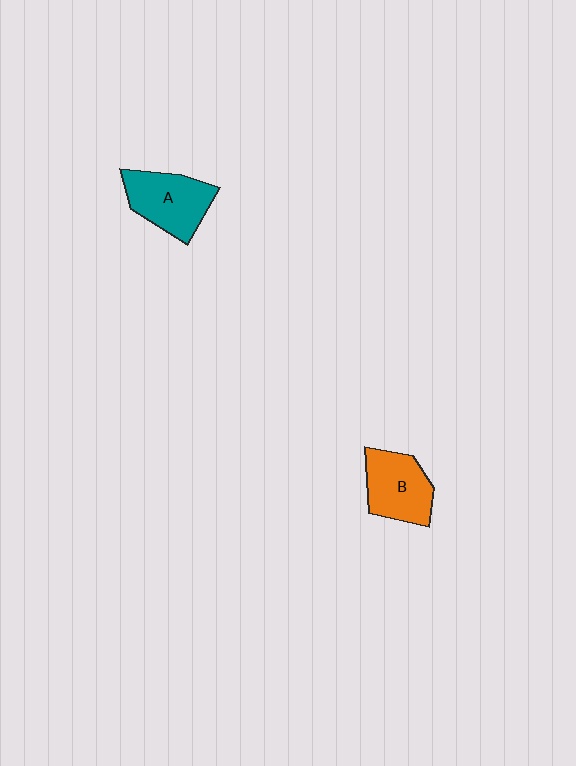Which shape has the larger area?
Shape A (teal).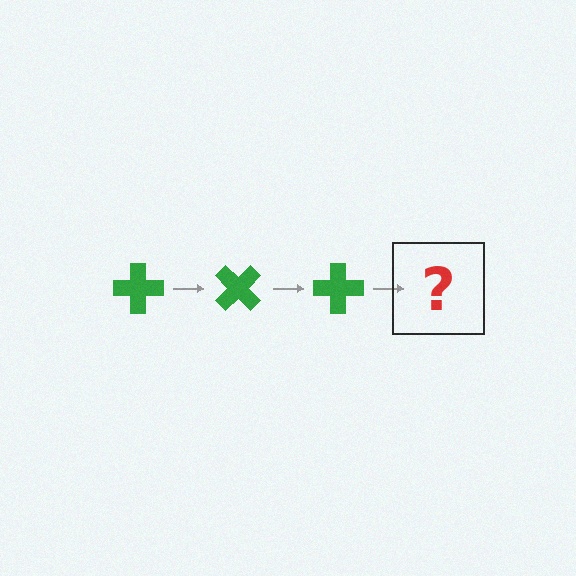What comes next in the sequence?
The next element should be a green cross rotated 135 degrees.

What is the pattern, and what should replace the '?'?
The pattern is that the cross rotates 45 degrees each step. The '?' should be a green cross rotated 135 degrees.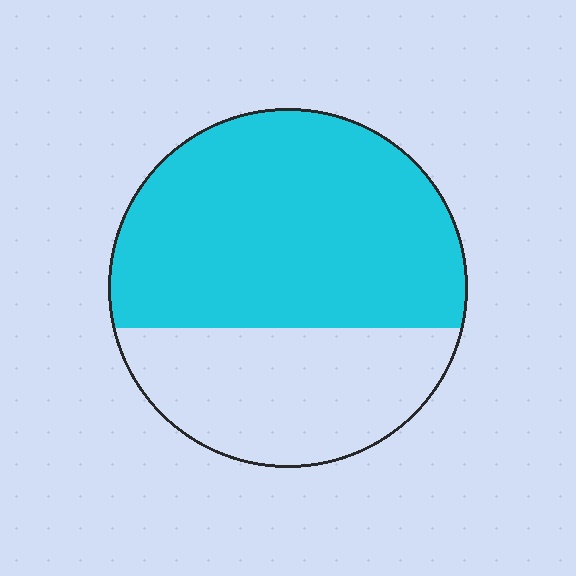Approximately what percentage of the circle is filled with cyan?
Approximately 65%.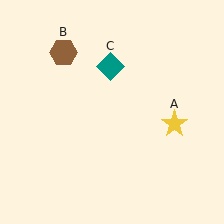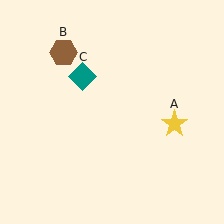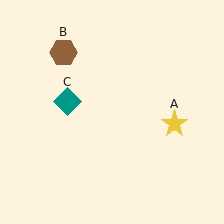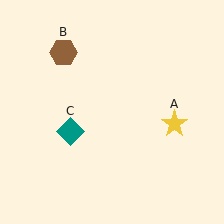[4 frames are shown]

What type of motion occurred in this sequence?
The teal diamond (object C) rotated counterclockwise around the center of the scene.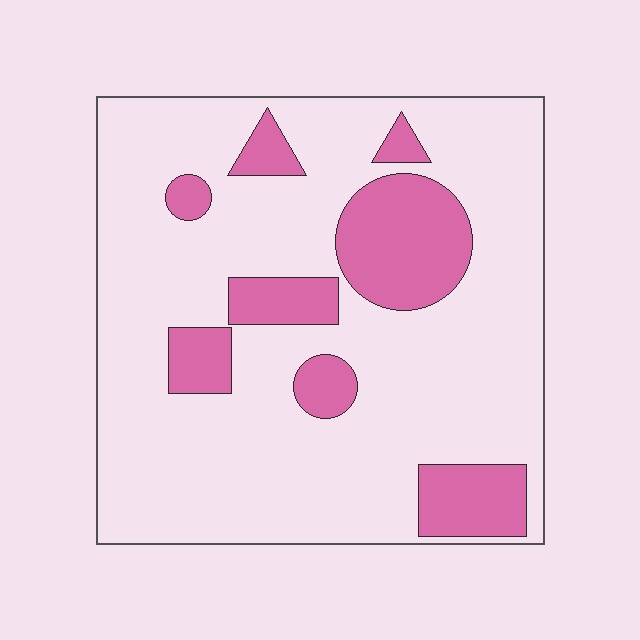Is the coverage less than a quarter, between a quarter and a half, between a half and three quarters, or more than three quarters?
Less than a quarter.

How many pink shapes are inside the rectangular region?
8.